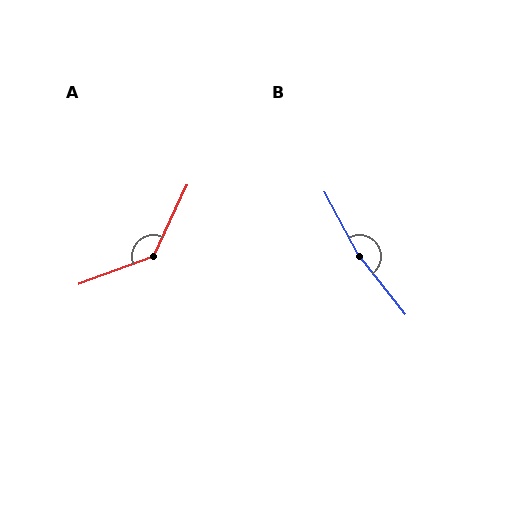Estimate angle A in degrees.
Approximately 135 degrees.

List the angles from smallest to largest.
A (135°), B (170°).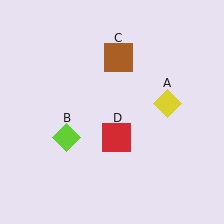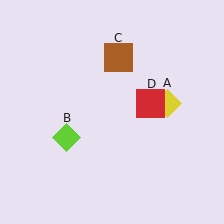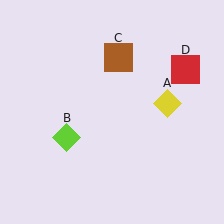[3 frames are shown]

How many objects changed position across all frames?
1 object changed position: red square (object D).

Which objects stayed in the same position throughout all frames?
Yellow diamond (object A) and lime diamond (object B) and brown square (object C) remained stationary.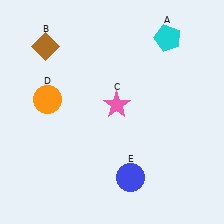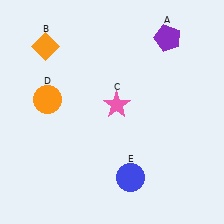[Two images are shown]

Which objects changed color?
A changed from cyan to purple. B changed from brown to orange.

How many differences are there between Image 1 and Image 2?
There are 2 differences between the two images.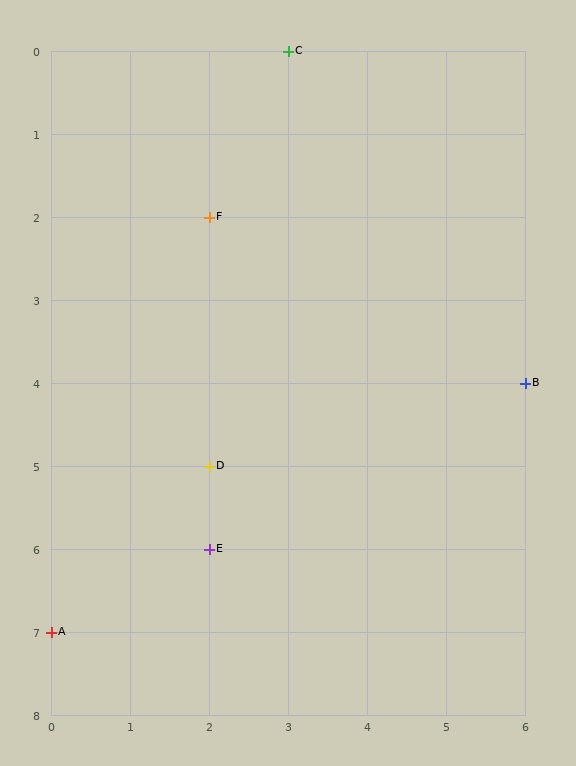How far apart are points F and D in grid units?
Points F and D are 3 rows apart.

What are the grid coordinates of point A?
Point A is at grid coordinates (0, 7).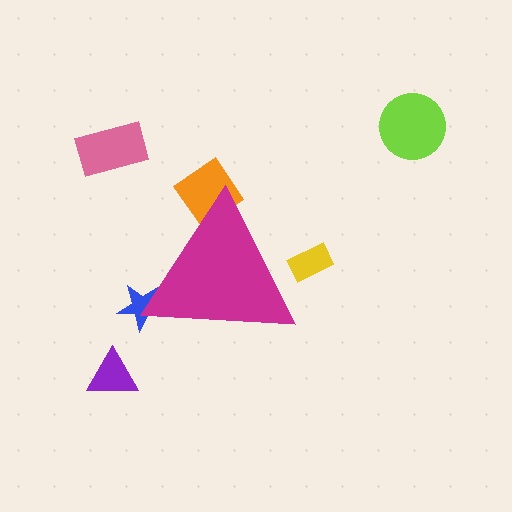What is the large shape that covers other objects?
A magenta triangle.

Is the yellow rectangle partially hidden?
Yes, the yellow rectangle is partially hidden behind the magenta triangle.